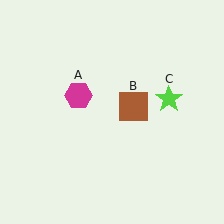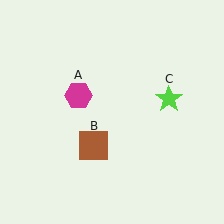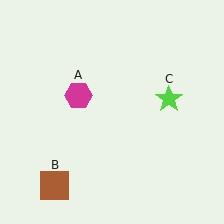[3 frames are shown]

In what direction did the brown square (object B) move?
The brown square (object B) moved down and to the left.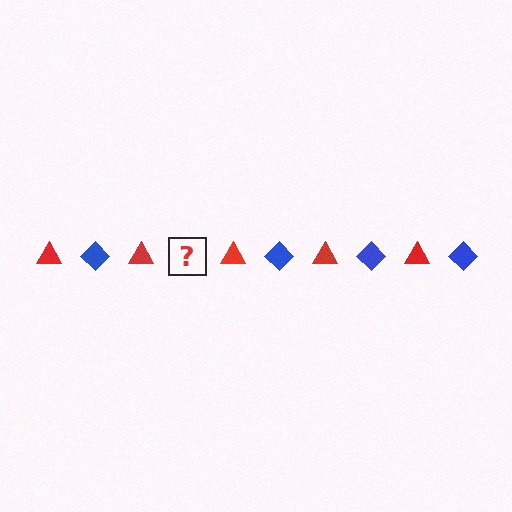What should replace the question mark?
The question mark should be replaced with a blue diamond.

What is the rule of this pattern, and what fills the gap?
The rule is that the pattern alternates between red triangle and blue diamond. The gap should be filled with a blue diamond.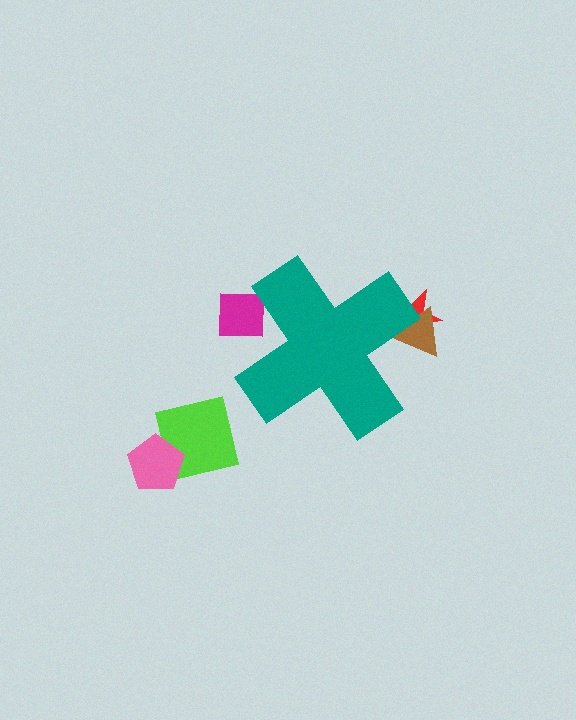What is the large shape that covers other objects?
A teal cross.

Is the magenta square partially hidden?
Yes, the magenta square is partially hidden behind the teal cross.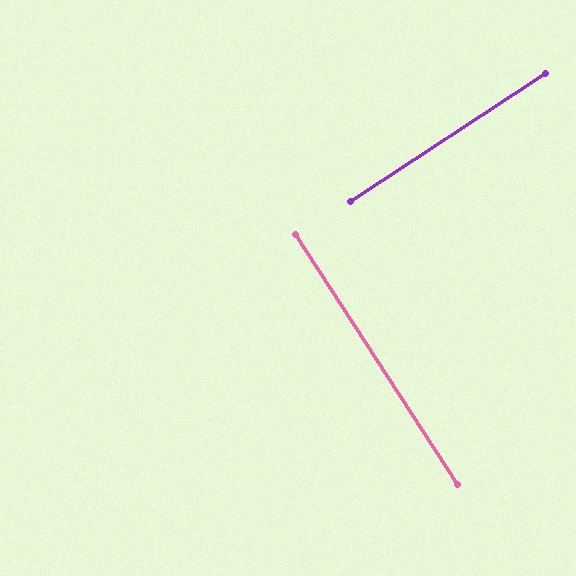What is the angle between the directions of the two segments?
Approximately 90 degrees.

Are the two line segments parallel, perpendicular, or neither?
Perpendicular — they meet at approximately 90°.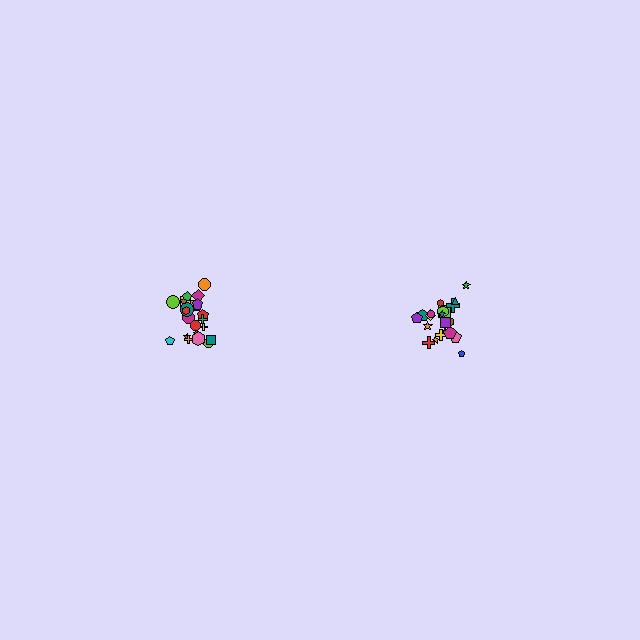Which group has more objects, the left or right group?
The left group.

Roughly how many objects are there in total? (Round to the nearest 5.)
Roughly 45 objects in total.